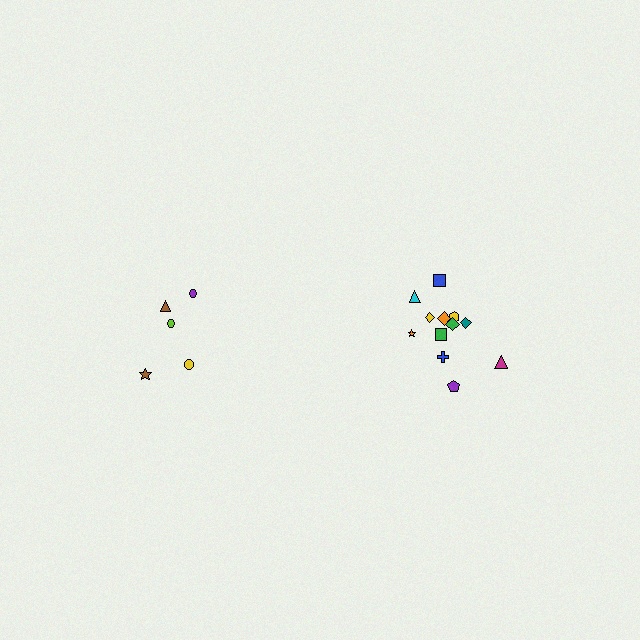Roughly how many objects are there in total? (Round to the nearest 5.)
Roughly 15 objects in total.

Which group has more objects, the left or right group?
The right group.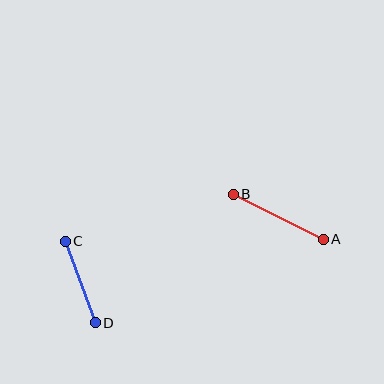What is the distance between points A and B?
The distance is approximately 101 pixels.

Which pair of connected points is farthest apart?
Points A and B are farthest apart.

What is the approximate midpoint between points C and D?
The midpoint is at approximately (80, 282) pixels.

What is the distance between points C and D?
The distance is approximately 86 pixels.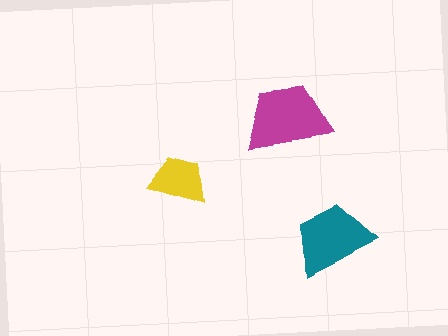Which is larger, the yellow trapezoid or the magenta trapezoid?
The magenta one.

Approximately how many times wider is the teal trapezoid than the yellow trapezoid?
About 1.5 times wider.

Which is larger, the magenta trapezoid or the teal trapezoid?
The magenta one.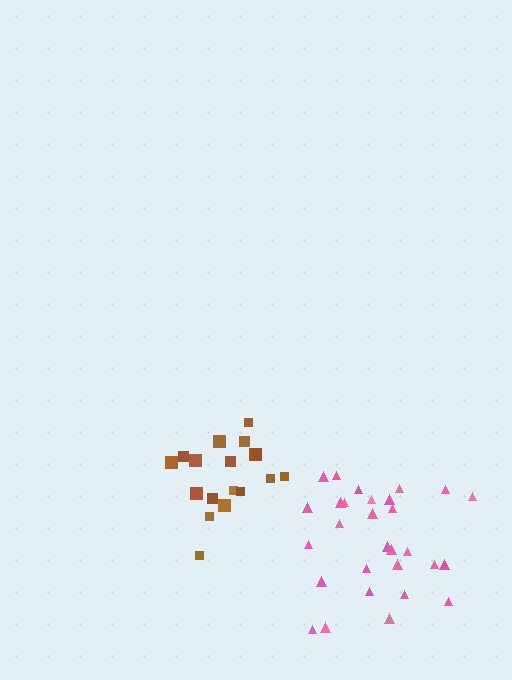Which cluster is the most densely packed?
Brown.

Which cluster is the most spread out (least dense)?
Pink.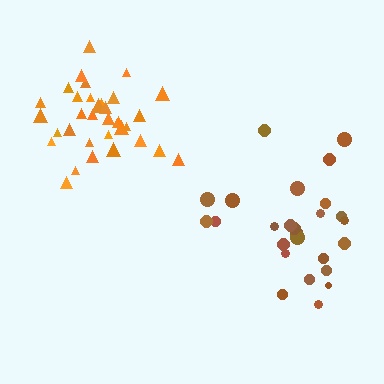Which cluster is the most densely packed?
Orange.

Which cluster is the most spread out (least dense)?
Brown.